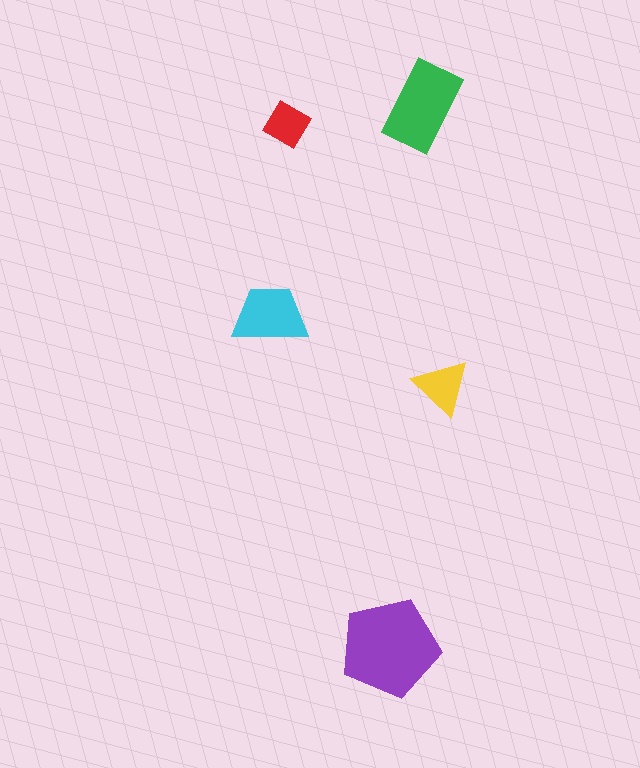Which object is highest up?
The green rectangle is topmost.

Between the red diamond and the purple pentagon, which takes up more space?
The purple pentagon.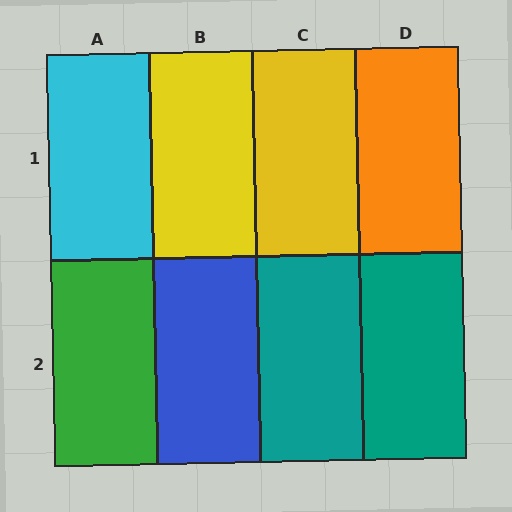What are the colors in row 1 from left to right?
Cyan, yellow, yellow, orange.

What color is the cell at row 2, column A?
Green.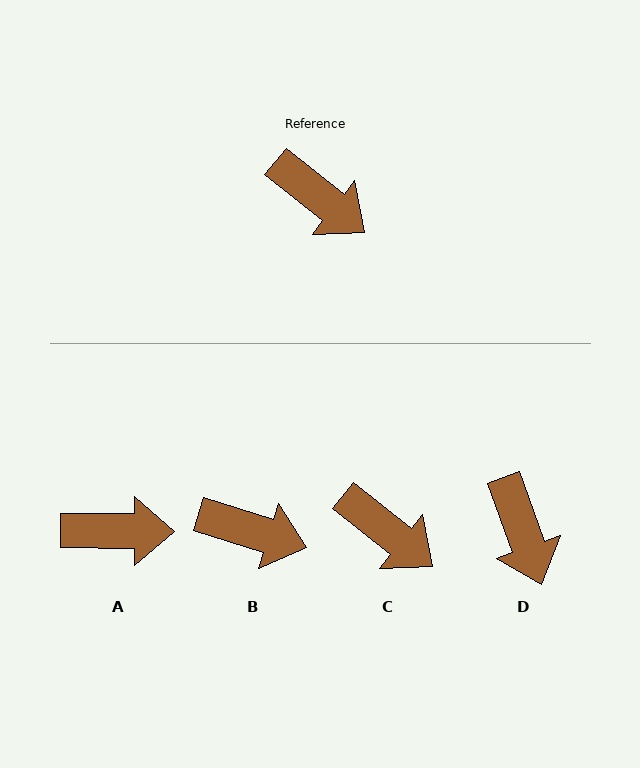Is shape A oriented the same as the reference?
No, it is off by about 38 degrees.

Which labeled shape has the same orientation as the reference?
C.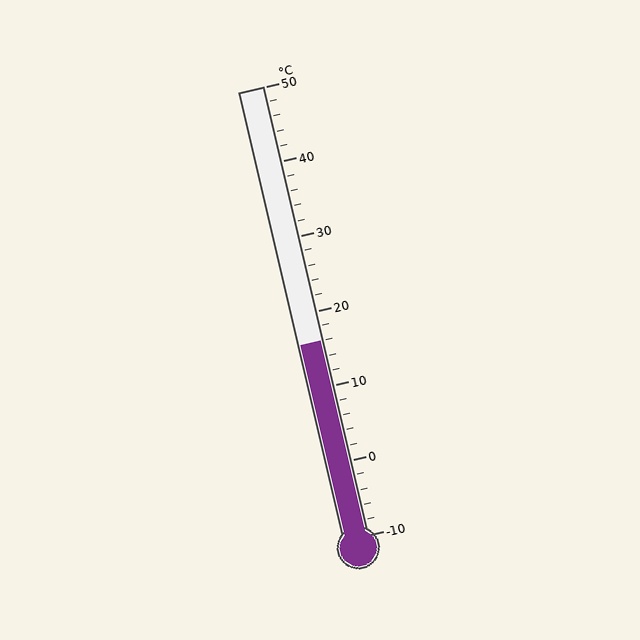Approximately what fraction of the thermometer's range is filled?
The thermometer is filled to approximately 45% of its range.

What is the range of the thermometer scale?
The thermometer scale ranges from -10°C to 50°C.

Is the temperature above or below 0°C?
The temperature is above 0°C.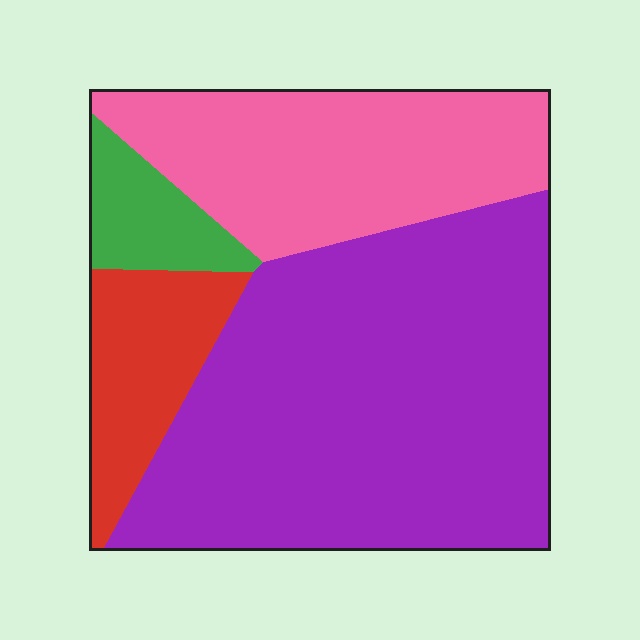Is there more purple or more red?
Purple.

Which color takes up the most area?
Purple, at roughly 55%.